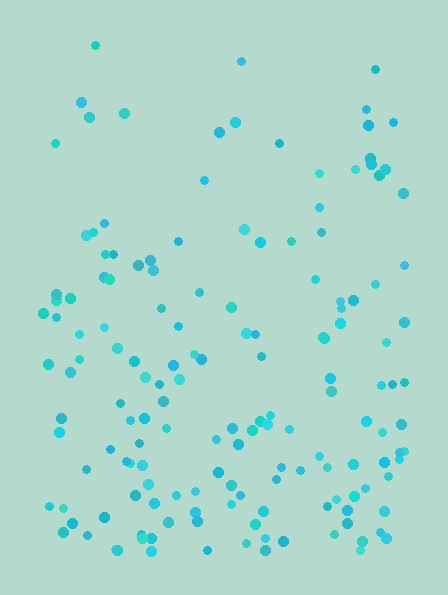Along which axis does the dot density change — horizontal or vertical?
Vertical.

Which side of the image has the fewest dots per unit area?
The top.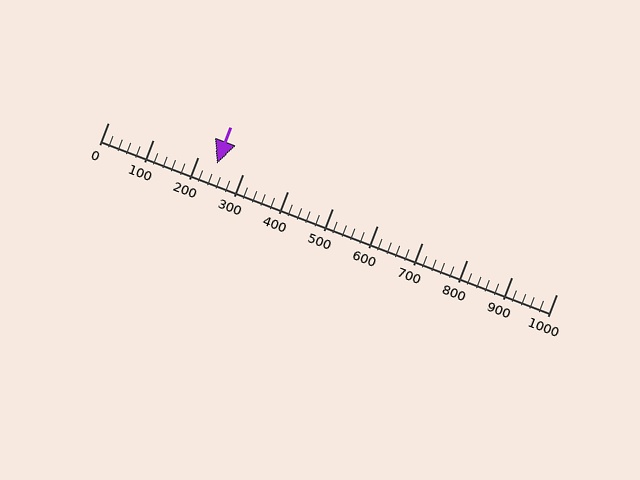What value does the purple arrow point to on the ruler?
The purple arrow points to approximately 242.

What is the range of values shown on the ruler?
The ruler shows values from 0 to 1000.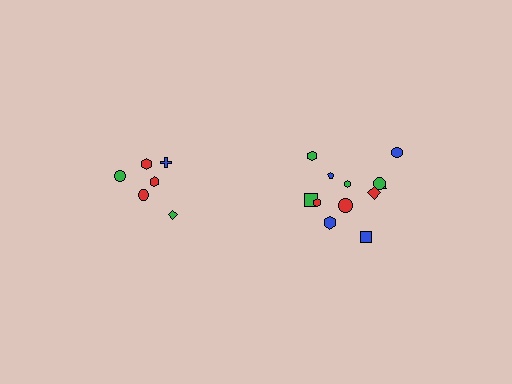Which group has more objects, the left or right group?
The right group.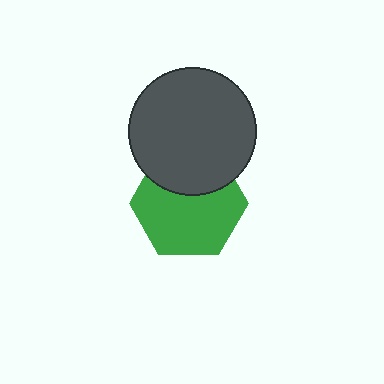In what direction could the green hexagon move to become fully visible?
The green hexagon could move down. That would shift it out from behind the dark gray circle entirely.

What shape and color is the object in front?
The object in front is a dark gray circle.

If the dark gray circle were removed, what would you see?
You would see the complete green hexagon.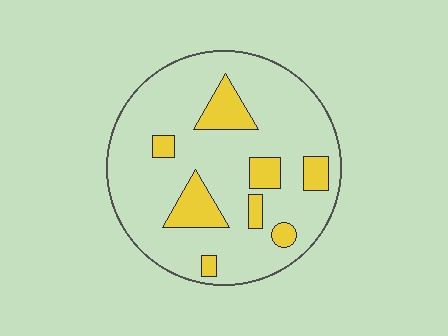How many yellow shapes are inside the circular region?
8.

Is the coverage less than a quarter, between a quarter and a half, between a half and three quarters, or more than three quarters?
Less than a quarter.